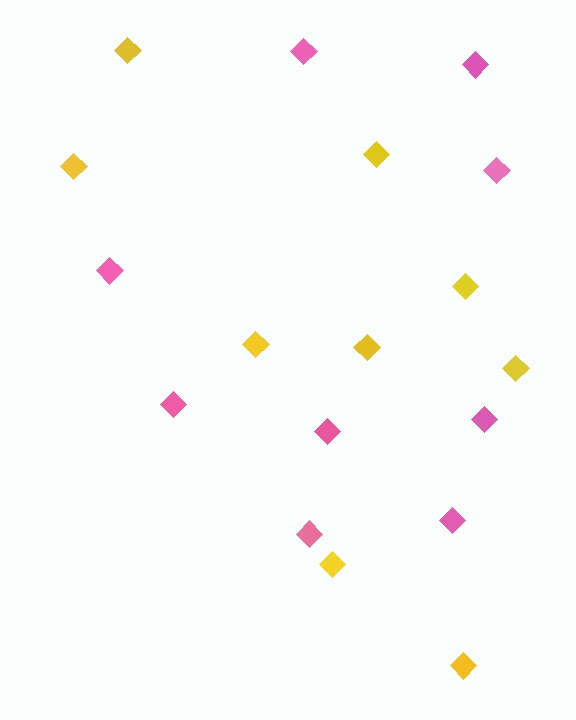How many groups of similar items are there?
There are 2 groups: one group of pink diamonds (9) and one group of yellow diamonds (9).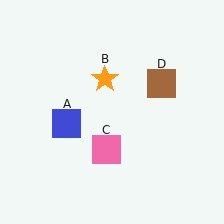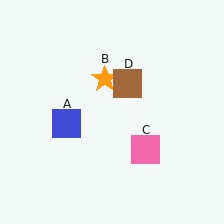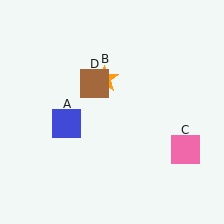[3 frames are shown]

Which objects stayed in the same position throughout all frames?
Blue square (object A) and orange star (object B) remained stationary.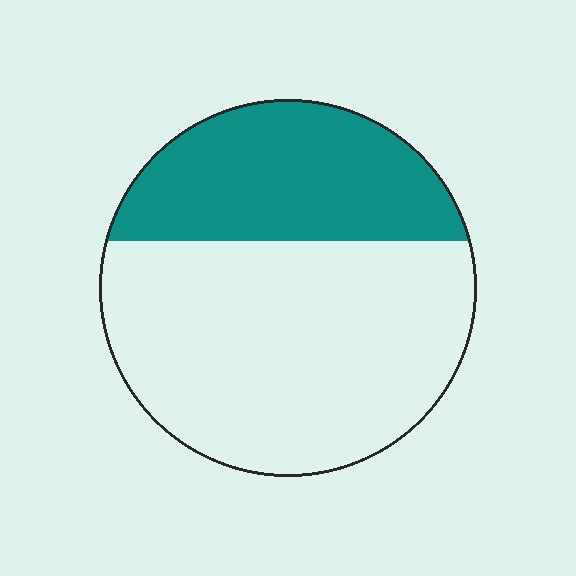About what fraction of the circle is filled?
About one third (1/3).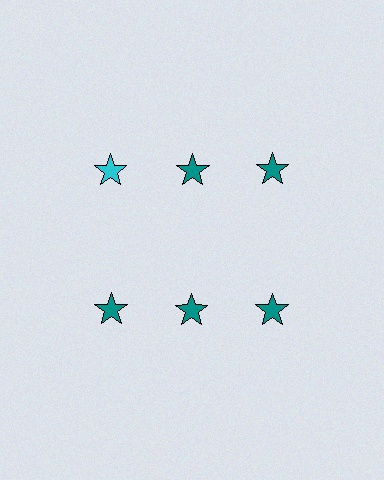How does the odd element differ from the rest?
It has a different color: cyan instead of teal.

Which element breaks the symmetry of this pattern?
The cyan star in the top row, leftmost column breaks the symmetry. All other shapes are teal stars.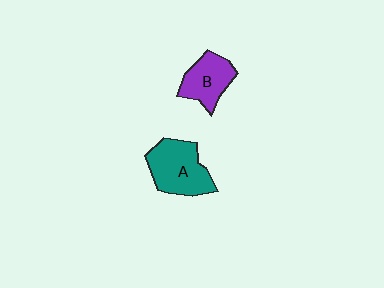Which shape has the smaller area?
Shape B (purple).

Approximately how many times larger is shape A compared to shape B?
Approximately 1.4 times.